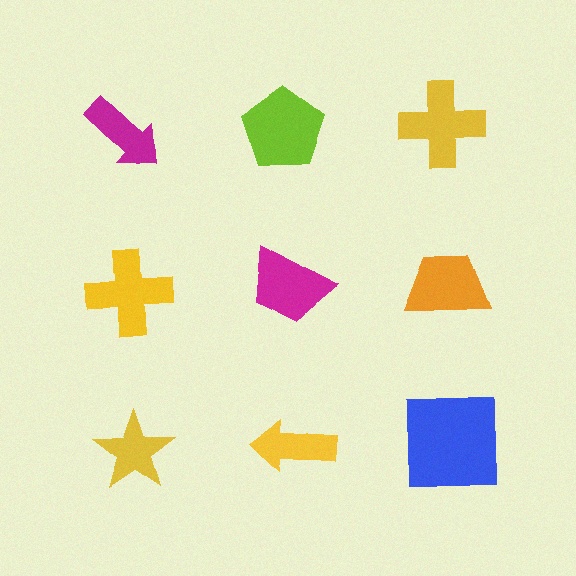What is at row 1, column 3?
A yellow cross.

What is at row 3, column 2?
A yellow arrow.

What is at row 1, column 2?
A lime pentagon.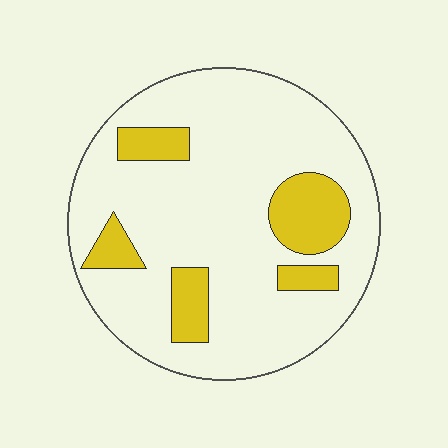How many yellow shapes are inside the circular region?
5.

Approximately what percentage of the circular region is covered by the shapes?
Approximately 20%.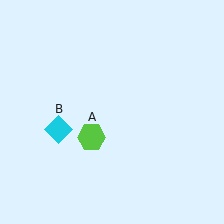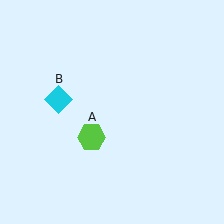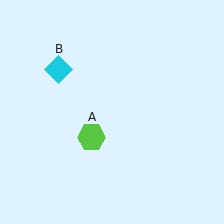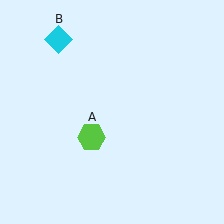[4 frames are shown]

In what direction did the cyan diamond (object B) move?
The cyan diamond (object B) moved up.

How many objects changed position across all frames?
1 object changed position: cyan diamond (object B).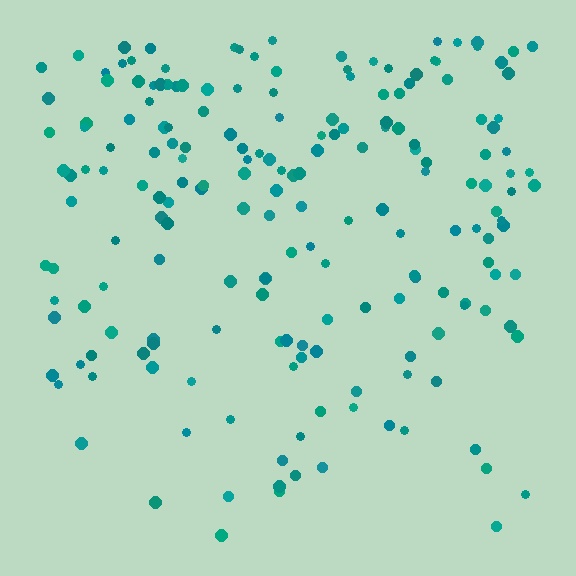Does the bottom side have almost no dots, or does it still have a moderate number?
Still a moderate number, just noticeably fewer than the top.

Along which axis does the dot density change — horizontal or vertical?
Vertical.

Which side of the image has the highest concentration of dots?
The top.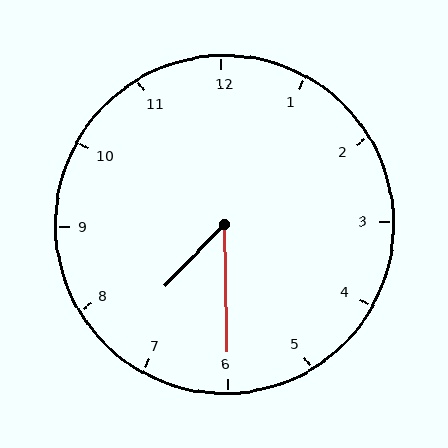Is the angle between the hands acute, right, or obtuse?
It is acute.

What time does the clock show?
7:30.